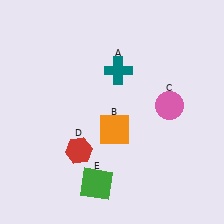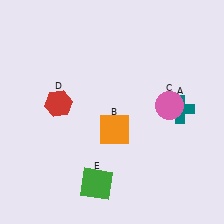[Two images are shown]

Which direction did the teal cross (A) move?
The teal cross (A) moved right.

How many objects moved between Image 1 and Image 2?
2 objects moved between the two images.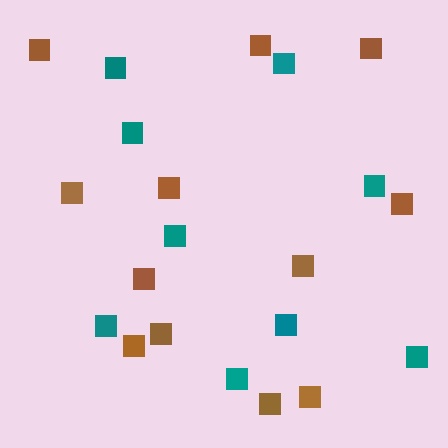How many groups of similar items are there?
There are 2 groups: one group of teal squares (9) and one group of brown squares (12).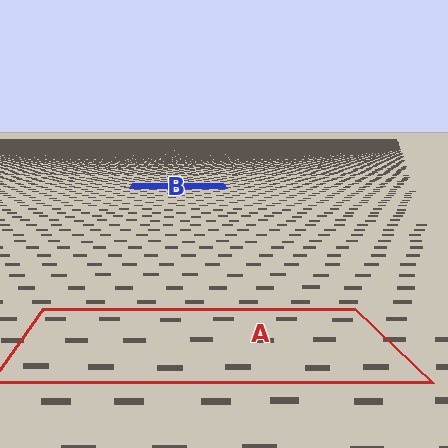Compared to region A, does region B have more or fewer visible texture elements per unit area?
Region B has more texture elements per unit area — they are packed more densely because it is farther away.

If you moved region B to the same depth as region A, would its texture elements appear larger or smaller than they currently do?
They would appear larger. At a closer depth, the same texture elements are projected at a bigger on-screen size.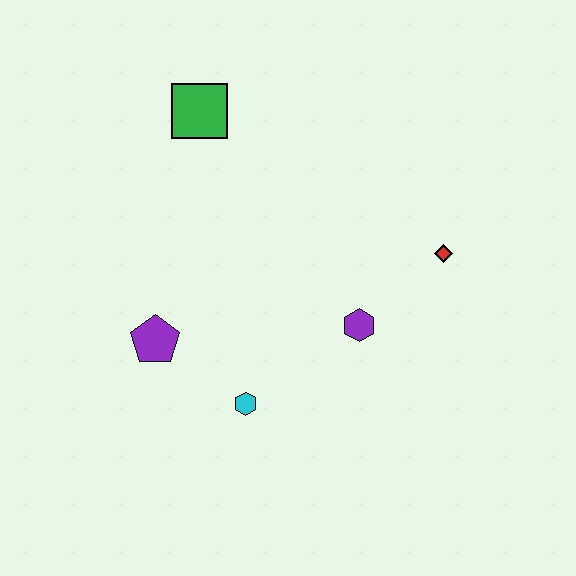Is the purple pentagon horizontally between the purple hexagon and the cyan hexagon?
No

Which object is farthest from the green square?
The cyan hexagon is farthest from the green square.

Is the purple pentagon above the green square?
No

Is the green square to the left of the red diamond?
Yes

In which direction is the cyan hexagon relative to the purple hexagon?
The cyan hexagon is to the left of the purple hexagon.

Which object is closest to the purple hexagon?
The red diamond is closest to the purple hexagon.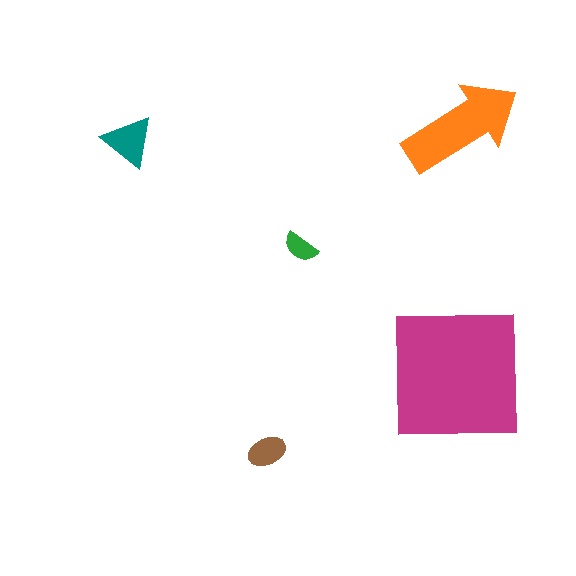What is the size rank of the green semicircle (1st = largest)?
5th.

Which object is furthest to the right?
The orange arrow is rightmost.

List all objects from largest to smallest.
The magenta square, the orange arrow, the teal triangle, the brown ellipse, the green semicircle.